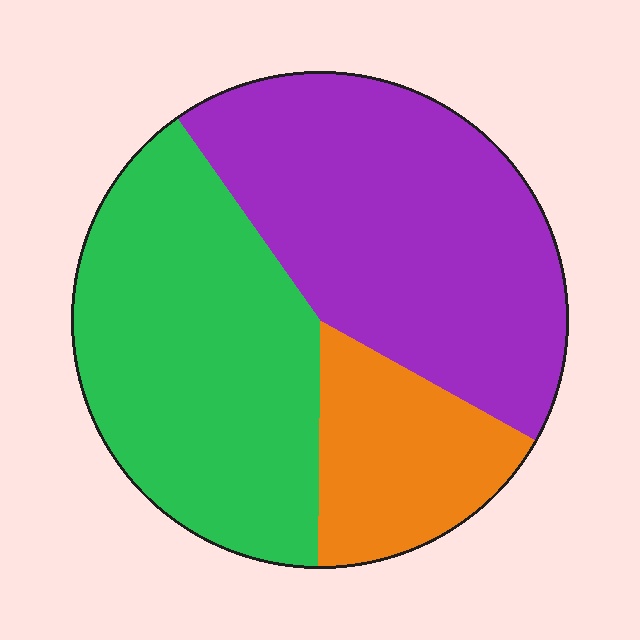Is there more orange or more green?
Green.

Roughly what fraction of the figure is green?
Green takes up about two fifths (2/5) of the figure.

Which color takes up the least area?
Orange, at roughly 15%.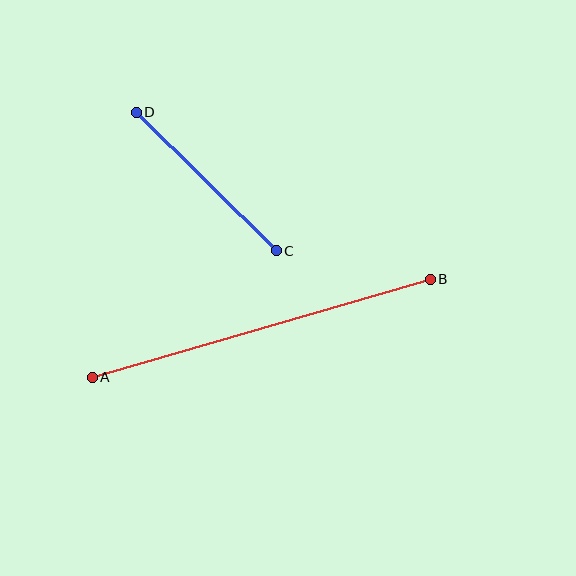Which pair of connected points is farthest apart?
Points A and B are farthest apart.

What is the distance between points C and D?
The distance is approximately 197 pixels.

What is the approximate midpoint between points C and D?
The midpoint is at approximately (206, 182) pixels.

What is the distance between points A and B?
The distance is approximately 352 pixels.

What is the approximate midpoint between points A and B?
The midpoint is at approximately (261, 328) pixels.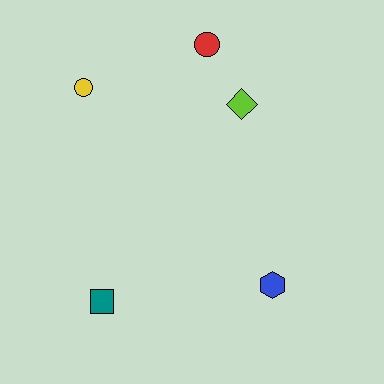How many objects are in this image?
There are 5 objects.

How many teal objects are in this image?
There is 1 teal object.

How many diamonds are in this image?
There is 1 diamond.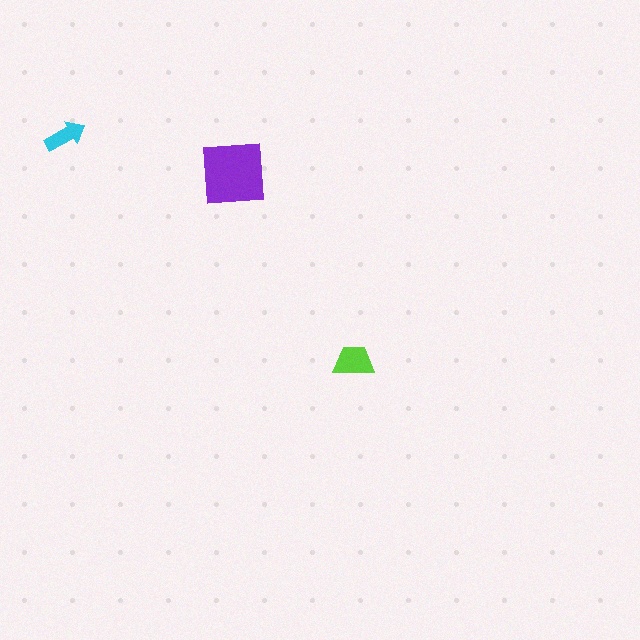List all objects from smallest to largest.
The cyan arrow, the lime trapezoid, the purple square.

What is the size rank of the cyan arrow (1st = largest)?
3rd.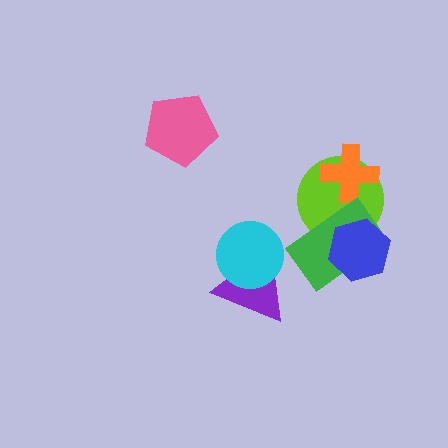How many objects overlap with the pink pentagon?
0 objects overlap with the pink pentagon.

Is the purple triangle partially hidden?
Yes, it is partially covered by another shape.